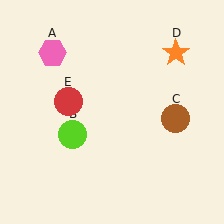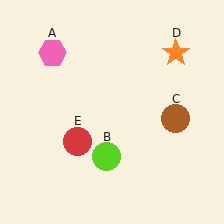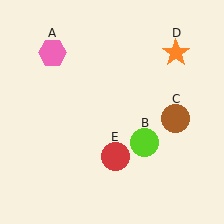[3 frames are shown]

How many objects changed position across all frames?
2 objects changed position: lime circle (object B), red circle (object E).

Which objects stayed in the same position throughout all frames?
Pink hexagon (object A) and brown circle (object C) and orange star (object D) remained stationary.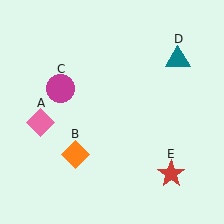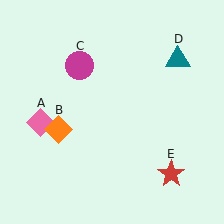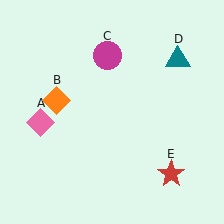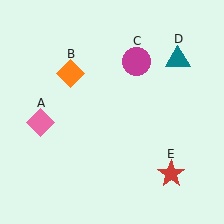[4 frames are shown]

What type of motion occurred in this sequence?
The orange diamond (object B), magenta circle (object C) rotated clockwise around the center of the scene.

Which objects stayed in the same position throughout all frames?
Pink diamond (object A) and teal triangle (object D) and red star (object E) remained stationary.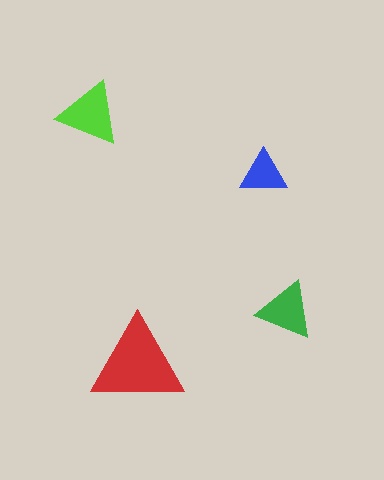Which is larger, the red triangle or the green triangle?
The red one.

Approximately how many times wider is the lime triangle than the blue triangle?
About 1.5 times wider.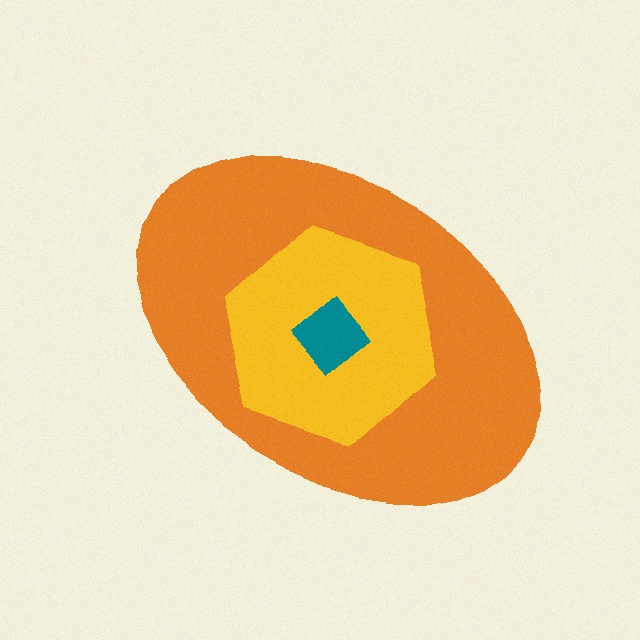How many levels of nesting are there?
3.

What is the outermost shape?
The orange ellipse.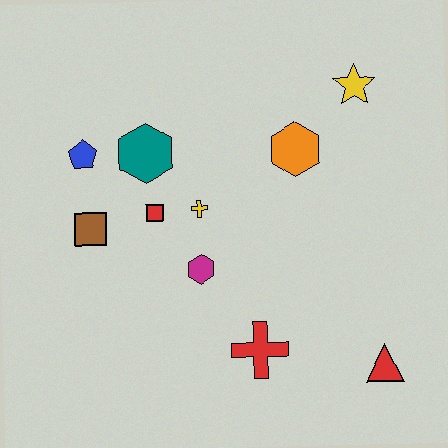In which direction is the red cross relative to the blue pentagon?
The red cross is below the blue pentagon.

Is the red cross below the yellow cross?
Yes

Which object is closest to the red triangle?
The red cross is closest to the red triangle.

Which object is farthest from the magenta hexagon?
The yellow star is farthest from the magenta hexagon.